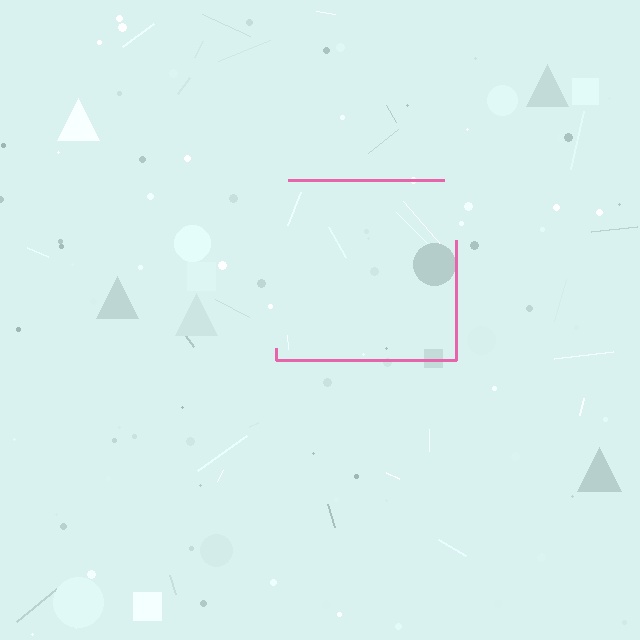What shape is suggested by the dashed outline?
The dashed outline suggests a square.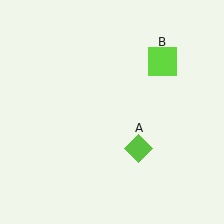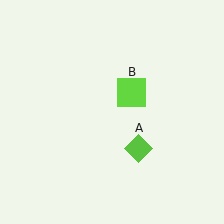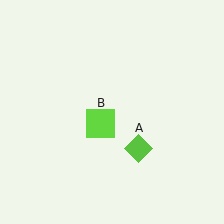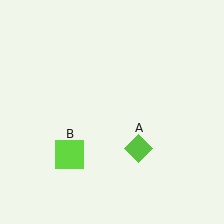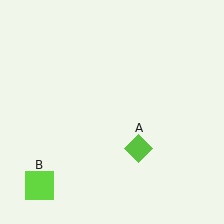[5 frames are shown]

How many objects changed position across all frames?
1 object changed position: lime square (object B).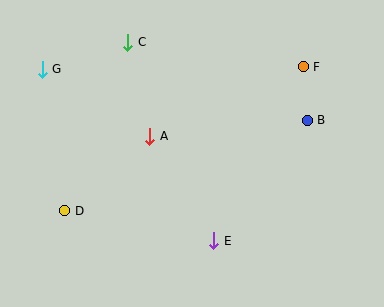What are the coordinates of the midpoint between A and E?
The midpoint between A and E is at (182, 188).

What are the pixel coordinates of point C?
Point C is at (128, 42).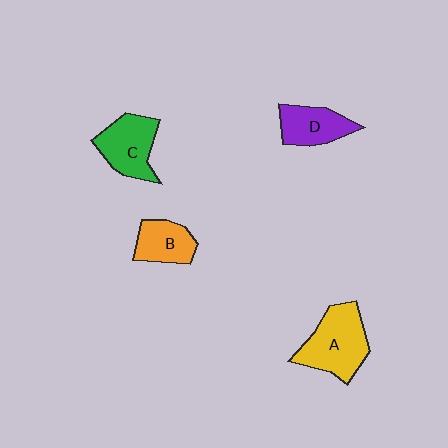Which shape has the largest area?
Shape A (yellow).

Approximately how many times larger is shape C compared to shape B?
Approximately 1.3 times.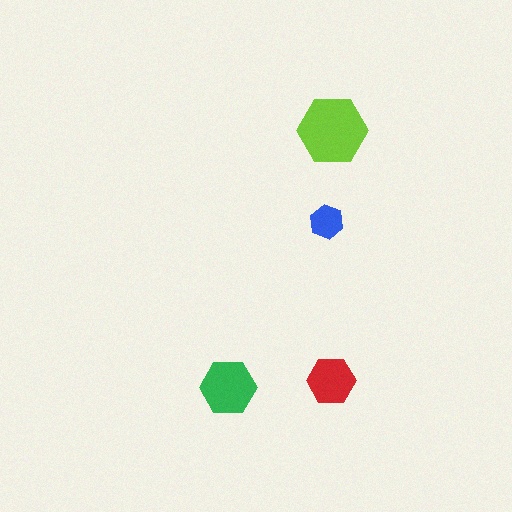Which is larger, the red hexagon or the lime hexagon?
The lime one.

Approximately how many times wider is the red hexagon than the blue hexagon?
About 1.5 times wider.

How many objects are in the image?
There are 4 objects in the image.